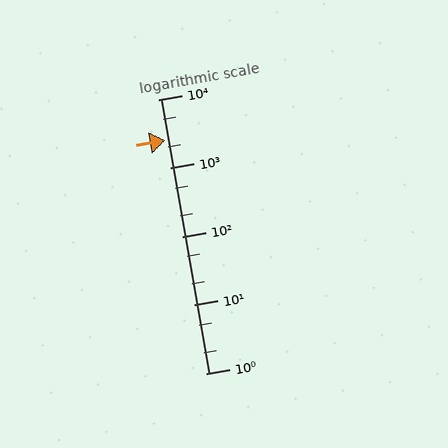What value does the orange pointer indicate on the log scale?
The pointer indicates approximately 2500.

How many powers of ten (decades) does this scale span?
The scale spans 4 decades, from 1 to 10000.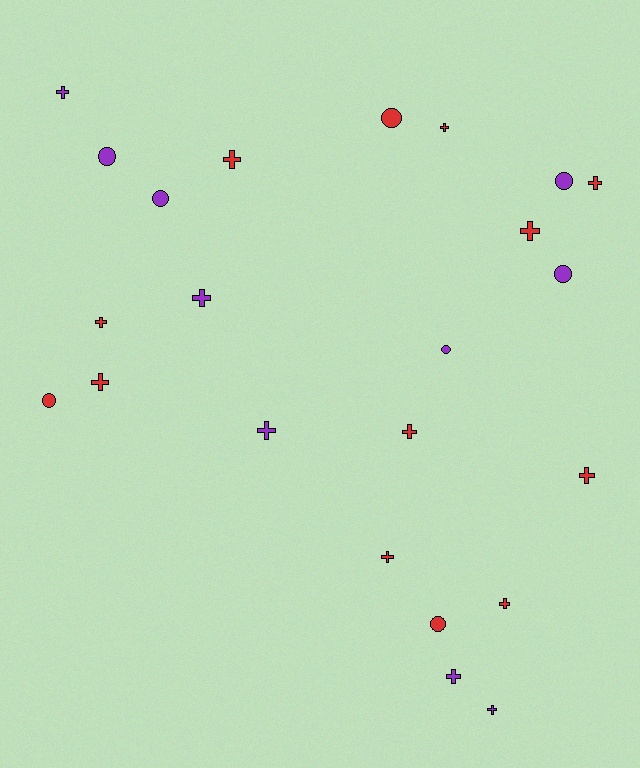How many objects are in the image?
There are 23 objects.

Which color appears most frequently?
Red, with 13 objects.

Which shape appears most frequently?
Cross, with 15 objects.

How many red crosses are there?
There are 10 red crosses.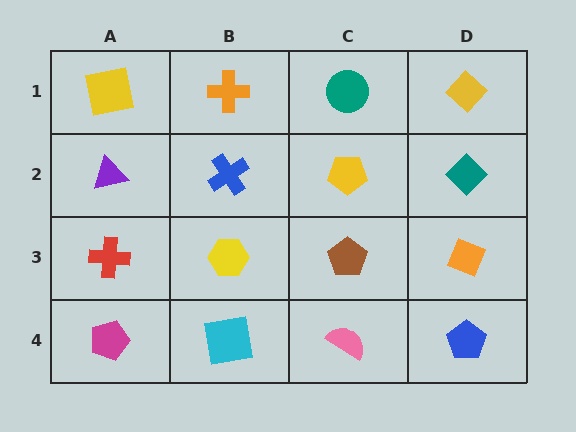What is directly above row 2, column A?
A yellow square.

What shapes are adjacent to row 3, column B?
A blue cross (row 2, column B), a cyan square (row 4, column B), a red cross (row 3, column A), a brown pentagon (row 3, column C).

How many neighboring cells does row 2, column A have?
3.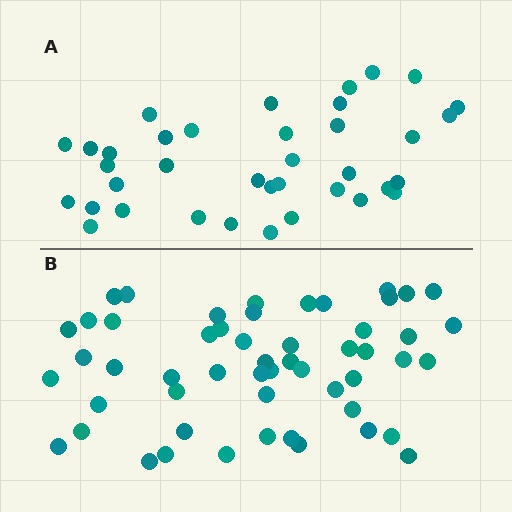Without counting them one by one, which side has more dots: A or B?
Region B (the bottom region) has more dots.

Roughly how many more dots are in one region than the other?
Region B has approximately 15 more dots than region A.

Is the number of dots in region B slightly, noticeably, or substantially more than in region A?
Region B has noticeably more, but not dramatically so. The ratio is roughly 1.4 to 1.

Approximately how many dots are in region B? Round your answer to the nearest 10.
About 50 dots. (The exact count is 53, which rounds to 50.)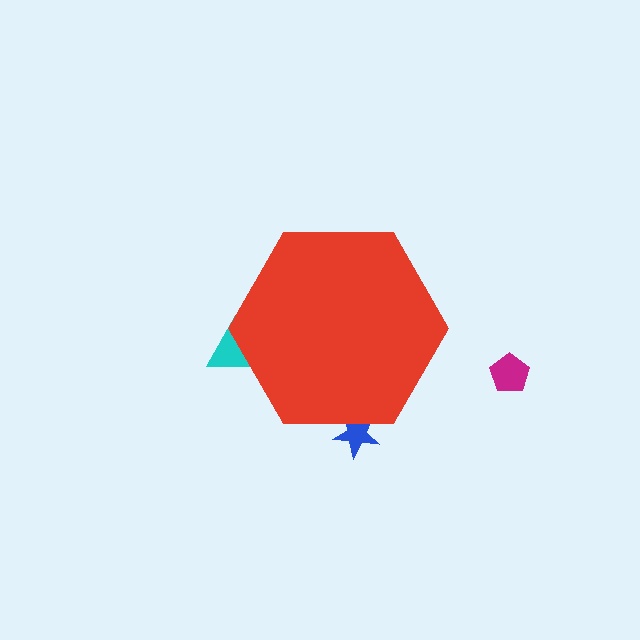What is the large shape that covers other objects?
A red hexagon.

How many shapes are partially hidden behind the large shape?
2 shapes are partially hidden.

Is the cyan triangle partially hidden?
Yes, the cyan triangle is partially hidden behind the red hexagon.